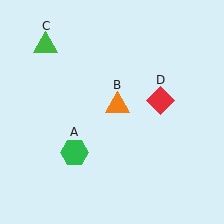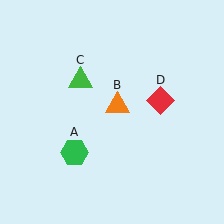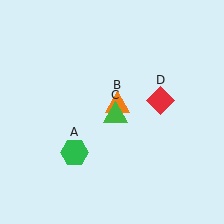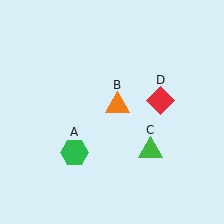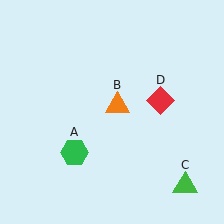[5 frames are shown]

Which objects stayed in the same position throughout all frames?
Green hexagon (object A) and orange triangle (object B) and red diamond (object D) remained stationary.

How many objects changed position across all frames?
1 object changed position: green triangle (object C).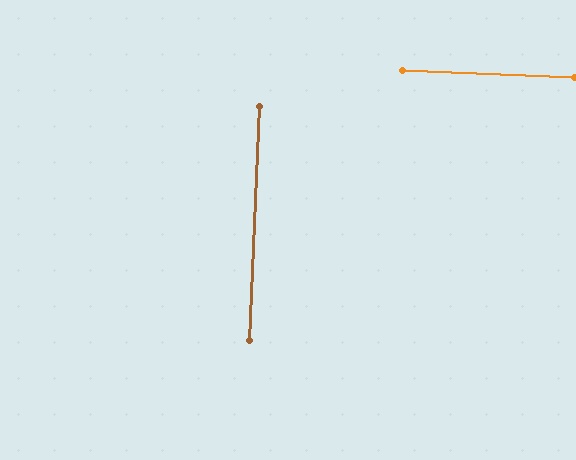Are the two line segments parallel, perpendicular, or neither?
Perpendicular — they meet at approximately 90°.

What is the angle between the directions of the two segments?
Approximately 90 degrees.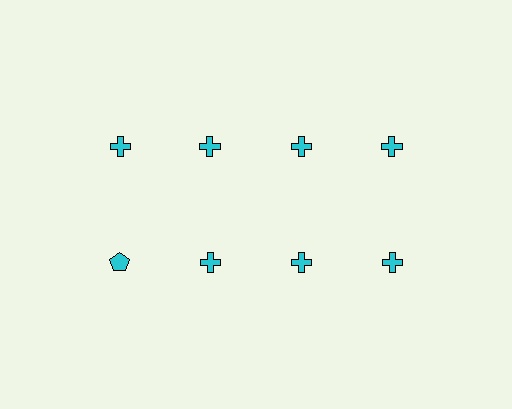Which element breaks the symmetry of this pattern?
The cyan pentagon in the second row, leftmost column breaks the symmetry. All other shapes are cyan crosses.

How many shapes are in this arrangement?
There are 8 shapes arranged in a grid pattern.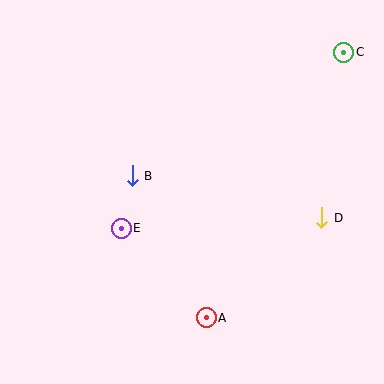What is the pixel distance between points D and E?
The distance between D and E is 201 pixels.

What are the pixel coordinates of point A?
Point A is at (206, 318).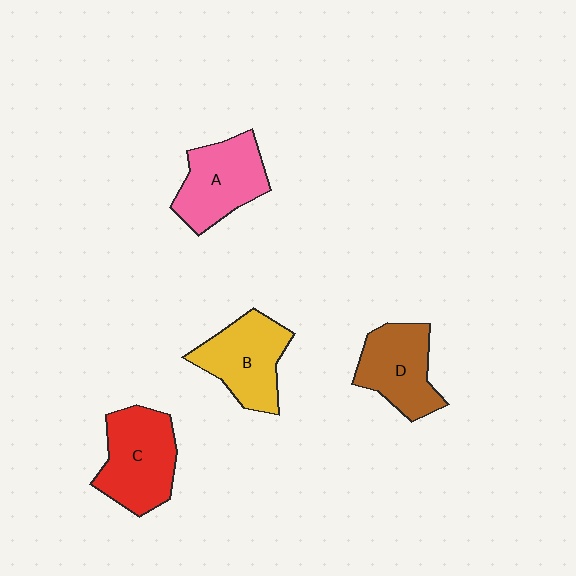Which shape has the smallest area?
Shape D (brown).